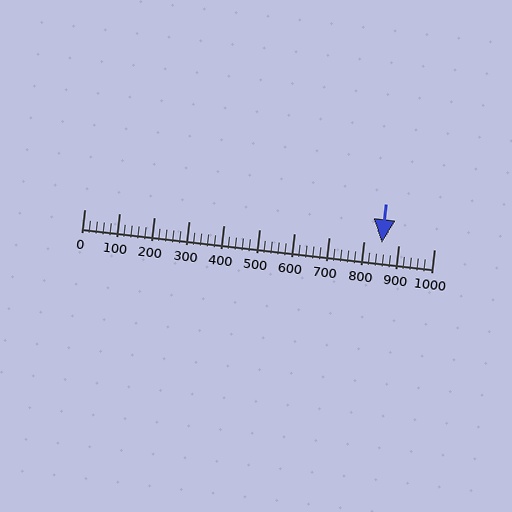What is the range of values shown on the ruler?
The ruler shows values from 0 to 1000.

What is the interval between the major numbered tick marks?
The major tick marks are spaced 100 units apart.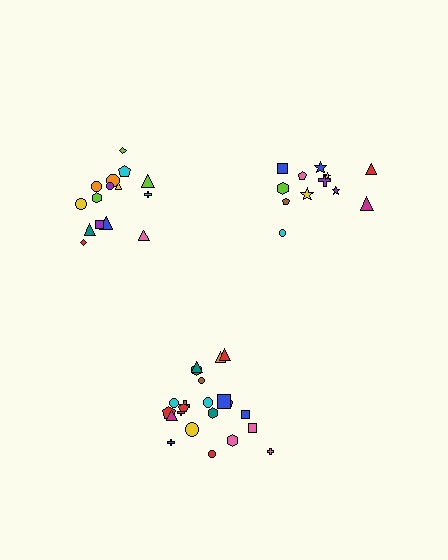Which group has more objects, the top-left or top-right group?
The top-left group.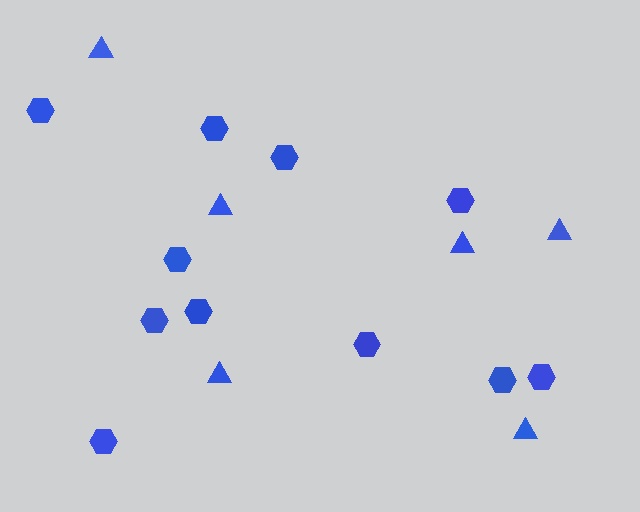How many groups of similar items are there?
There are 2 groups: one group of triangles (6) and one group of hexagons (11).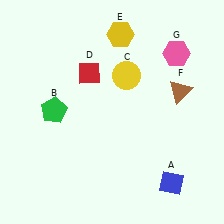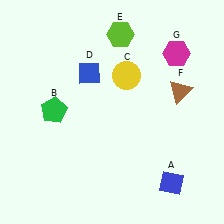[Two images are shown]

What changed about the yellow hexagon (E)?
In Image 1, E is yellow. In Image 2, it changed to lime.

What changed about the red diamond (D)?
In Image 1, D is red. In Image 2, it changed to blue.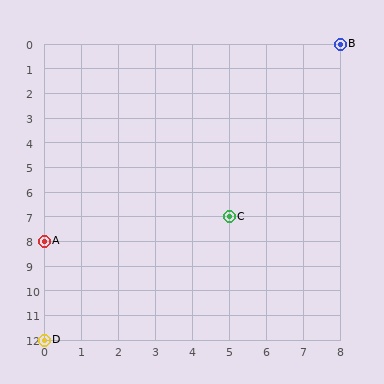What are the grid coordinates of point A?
Point A is at grid coordinates (0, 8).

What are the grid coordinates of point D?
Point D is at grid coordinates (0, 12).